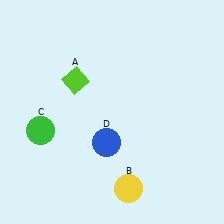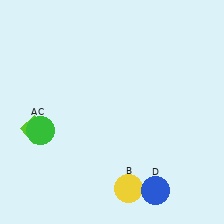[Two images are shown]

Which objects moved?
The objects that moved are: the lime diamond (A), the blue circle (D).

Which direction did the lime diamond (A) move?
The lime diamond (A) moved down.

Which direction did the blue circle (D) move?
The blue circle (D) moved right.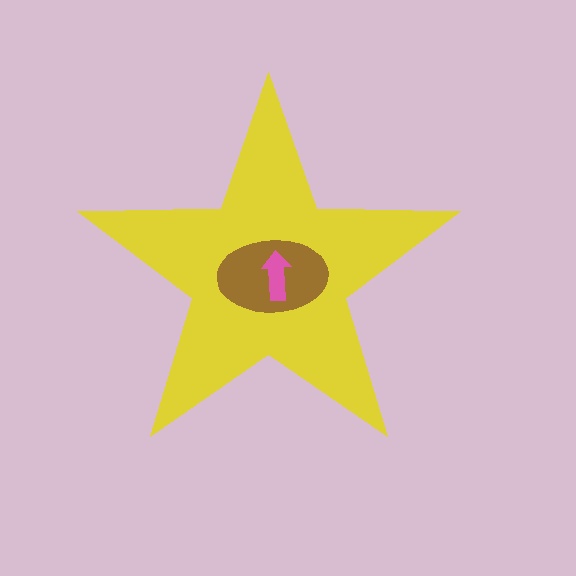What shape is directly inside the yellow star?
The brown ellipse.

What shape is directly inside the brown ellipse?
The pink arrow.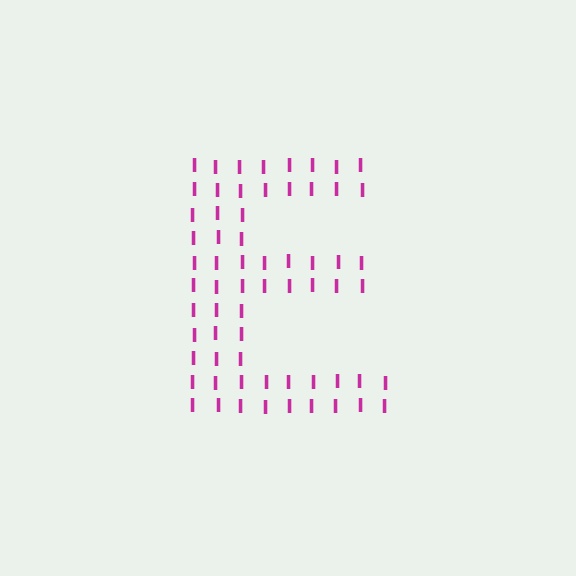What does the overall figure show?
The overall figure shows the letter E.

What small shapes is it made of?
It is made of small letter I's.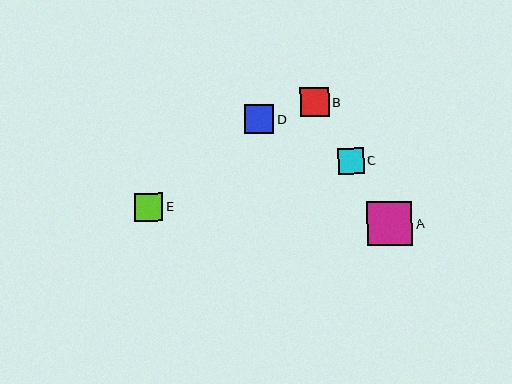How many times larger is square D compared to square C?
Square D is approximately 1.1 times the size of square C.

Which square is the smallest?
Square C is the smallest with a size of approximately 26 pixels.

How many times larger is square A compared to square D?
Square A is approximately 1.5 times the size of square D.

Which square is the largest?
Square A is the largest with a size of approximately 45 pixels.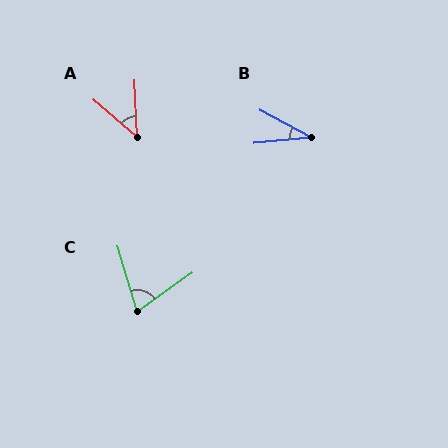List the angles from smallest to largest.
B (34°), A (47°), C (72°).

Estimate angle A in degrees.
Approximately 47 degrees.